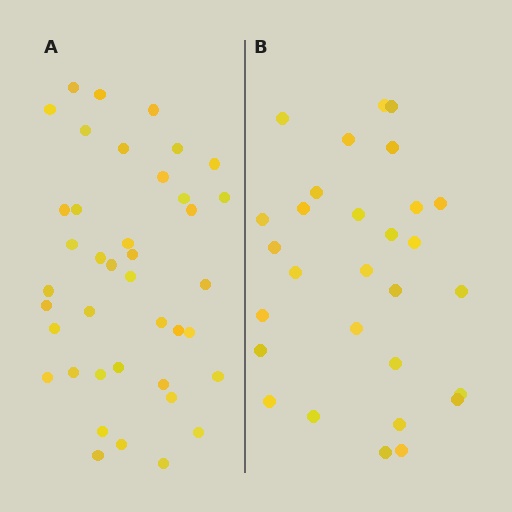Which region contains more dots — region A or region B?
Region A (the left region) has more dots.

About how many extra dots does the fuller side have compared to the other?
Region A has roughly 12 or so more dots than region B.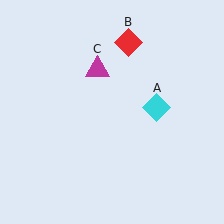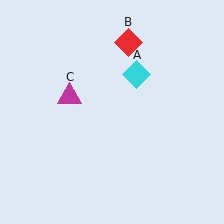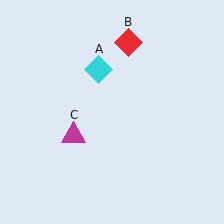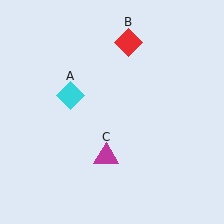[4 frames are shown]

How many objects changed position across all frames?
2 objects changed position: cyan diamond (object A), magenta triangle (object C).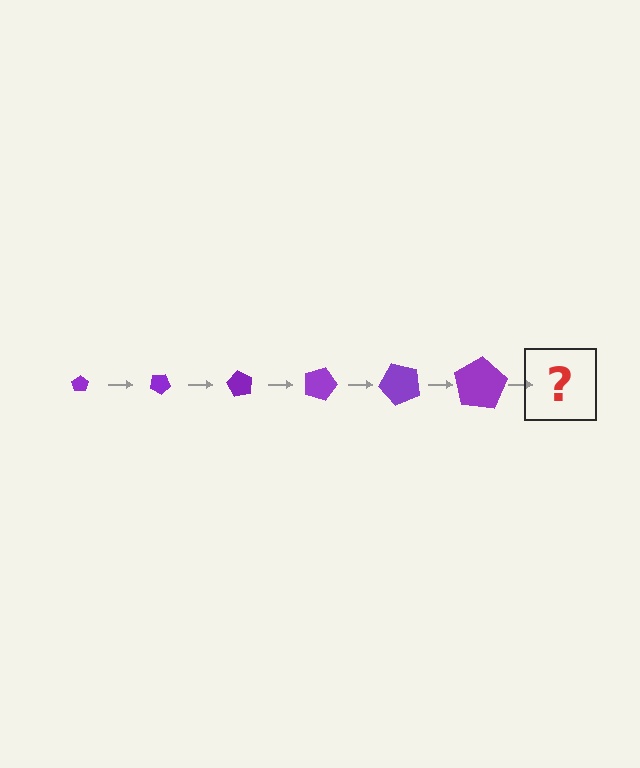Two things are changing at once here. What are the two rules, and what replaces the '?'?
The two rules are that the pentagon grows larger each step and it rotates 30 degrees each step. The '?' should be a pentagon, larger than the previous one and rotated 180 degrees from the start.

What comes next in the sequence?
The next element should be a pentagon, larger than the previous one and rotated 180 degrees from the start.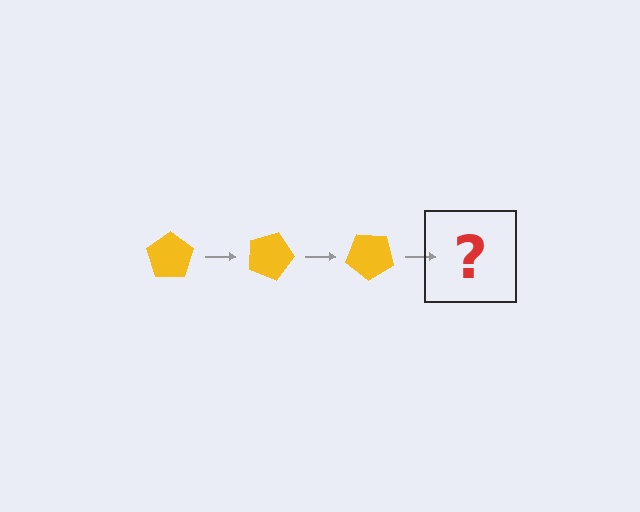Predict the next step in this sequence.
The next step is a yellow pentagon rotated 60 degrees.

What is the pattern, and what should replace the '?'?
The pattern is that the pentagon rotates 20 degrees each step. The '?' should be a yellow pentagon rotated 60 degrees.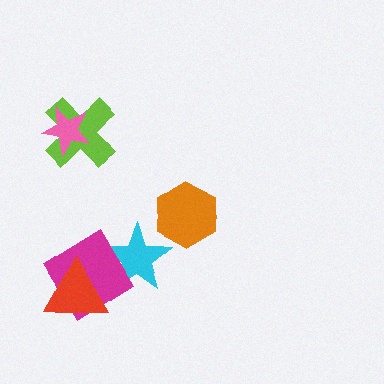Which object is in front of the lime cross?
The pink star is in front of the lime cross.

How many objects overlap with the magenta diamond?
2 objects overlap with the magenta diamond.